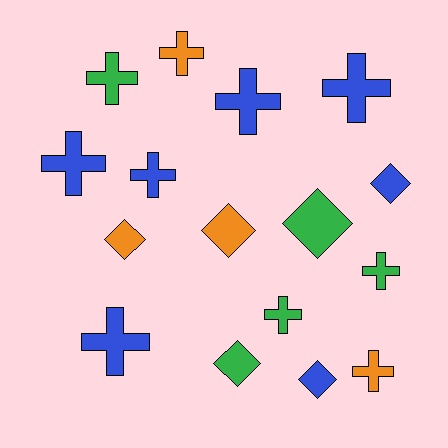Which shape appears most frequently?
Cross, with 10 objects.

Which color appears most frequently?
Blue, with 7 objects.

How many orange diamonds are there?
There are 2 orange diamonds.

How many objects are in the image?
There are 16 objects.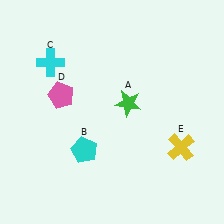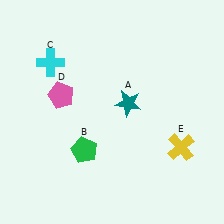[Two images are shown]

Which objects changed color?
A changed from green to teal. B changed from cyan to green.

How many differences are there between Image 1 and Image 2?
There are 2 differences between the two images.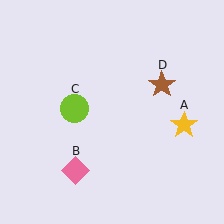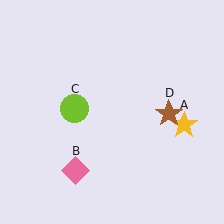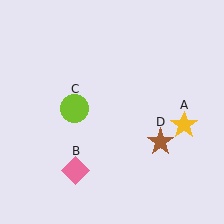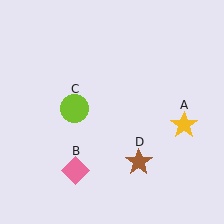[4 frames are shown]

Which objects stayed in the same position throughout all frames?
Yellow star (object A) and pink diamond (object B) and lime circle (object C) remained stationary.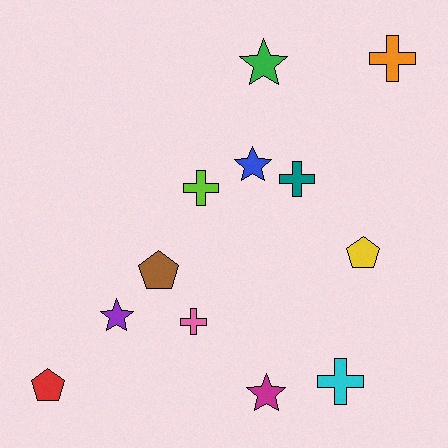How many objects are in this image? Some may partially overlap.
There are 12 objects.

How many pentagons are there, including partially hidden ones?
There are 3 pentagons.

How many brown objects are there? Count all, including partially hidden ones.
There is 1 brown object.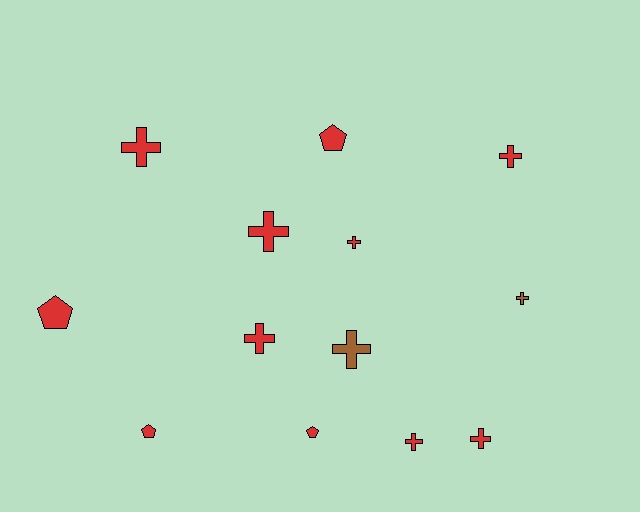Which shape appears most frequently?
Cross, with 9 objects.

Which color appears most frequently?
Red, with 11 objects.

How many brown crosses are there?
There are 2 brown crosses.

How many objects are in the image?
There are 13 objects.